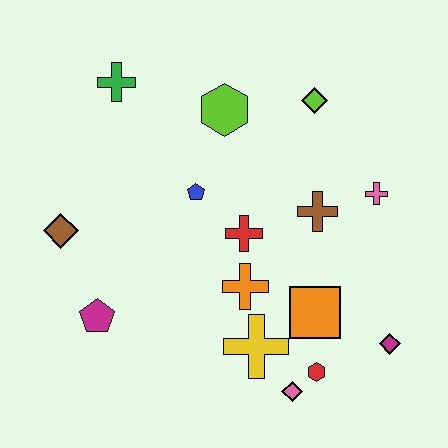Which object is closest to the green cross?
The lime hexagon is closest to the green cross.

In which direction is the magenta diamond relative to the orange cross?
The magenta diamond is to the right of the orange cross.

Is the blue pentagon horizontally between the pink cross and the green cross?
Yes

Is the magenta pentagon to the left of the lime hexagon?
Yes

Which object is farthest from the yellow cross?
The green cross is farthest from the yellow cross.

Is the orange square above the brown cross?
No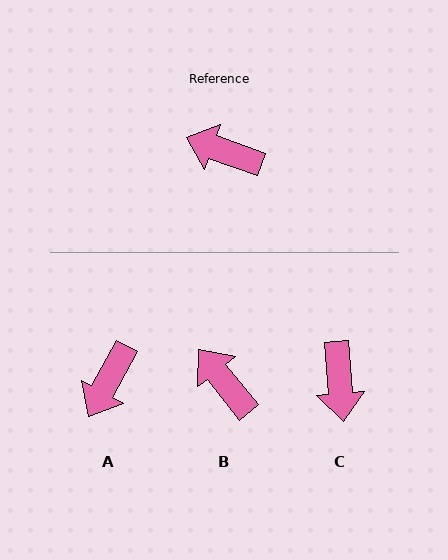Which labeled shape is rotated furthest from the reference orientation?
C, about 114 degrees away.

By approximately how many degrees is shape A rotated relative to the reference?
Approximately 81 degrees counter-clockwise.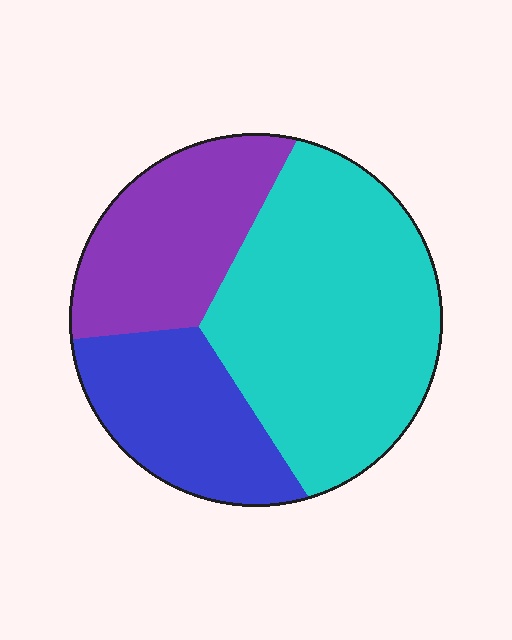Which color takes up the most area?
Cyan, at roughly 50%.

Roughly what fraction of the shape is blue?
Blue takes up less than a quarter of the shape.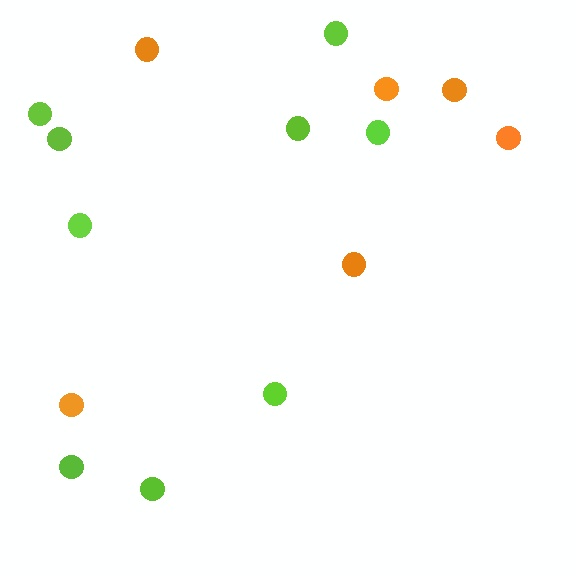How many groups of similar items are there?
There are 2 groups: one group of orange circles (6) and one group of lime circles (9).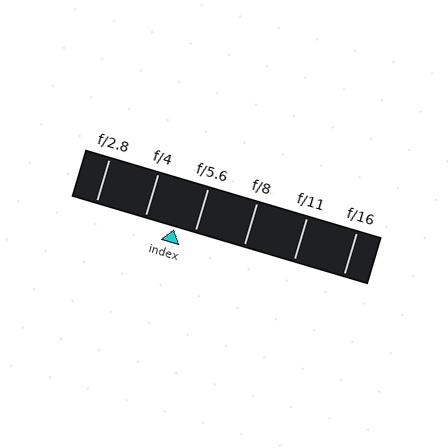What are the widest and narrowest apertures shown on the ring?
The widest aperture shown is f/2.8 and the narrowest is f/16.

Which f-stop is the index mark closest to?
The index mark is closest to f/5.6.